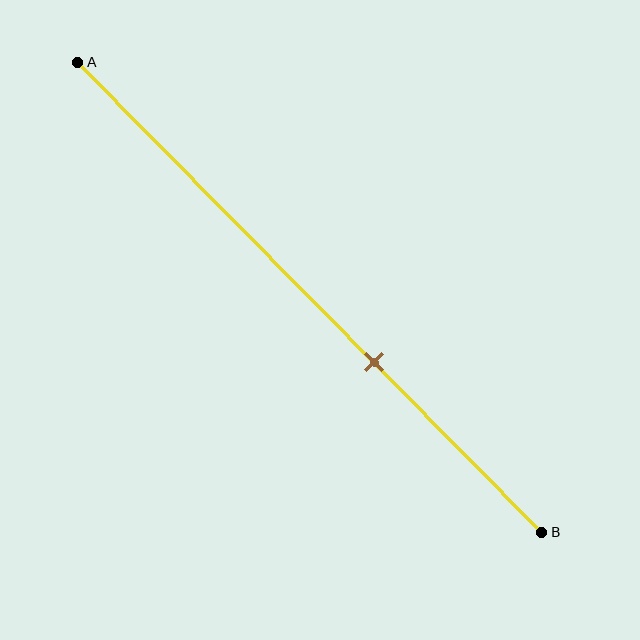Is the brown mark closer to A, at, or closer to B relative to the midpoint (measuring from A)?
The brown mark is closer to point B than the midpoint of segment AB.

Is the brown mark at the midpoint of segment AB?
No, the mark is at about 65% from A, not at the 50% midpoint.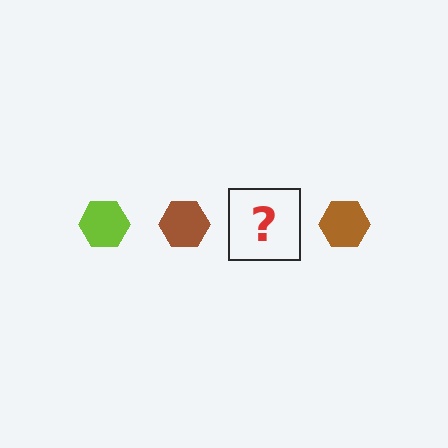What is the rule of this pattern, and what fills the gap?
The rule is that the pattern cycles through lime, brown hexagons. The gap should be filled with a lime hexagon.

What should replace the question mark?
The question mark should be replaced with a lime hexagon.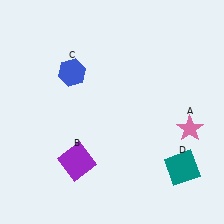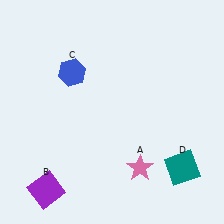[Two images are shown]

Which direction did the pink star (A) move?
The pink star (A) moved left.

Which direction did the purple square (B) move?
The purple square (B) moved left.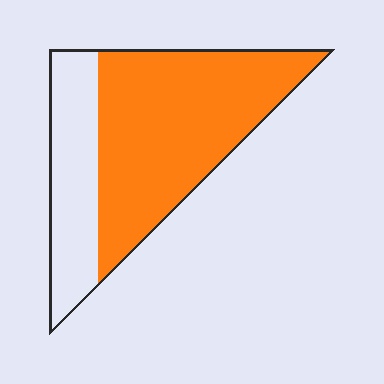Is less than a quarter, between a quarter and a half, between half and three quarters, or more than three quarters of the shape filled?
Between half and three quarters.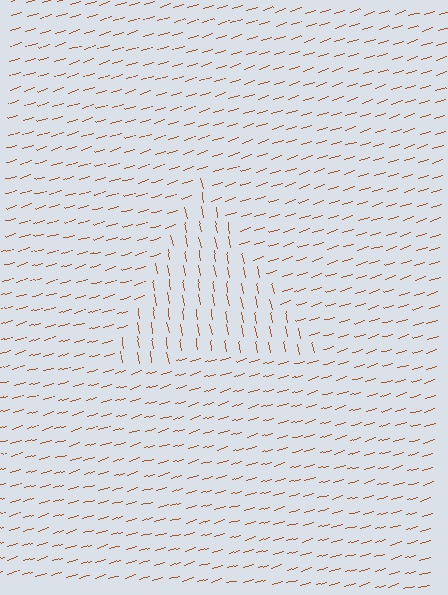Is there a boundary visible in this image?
Yes, there is a texture boundary formed by a change in line orientation.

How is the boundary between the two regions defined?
The boundary is defined purely by a change in line orientation (approximately 84 degrees difference). All lines are the same color and thickness.